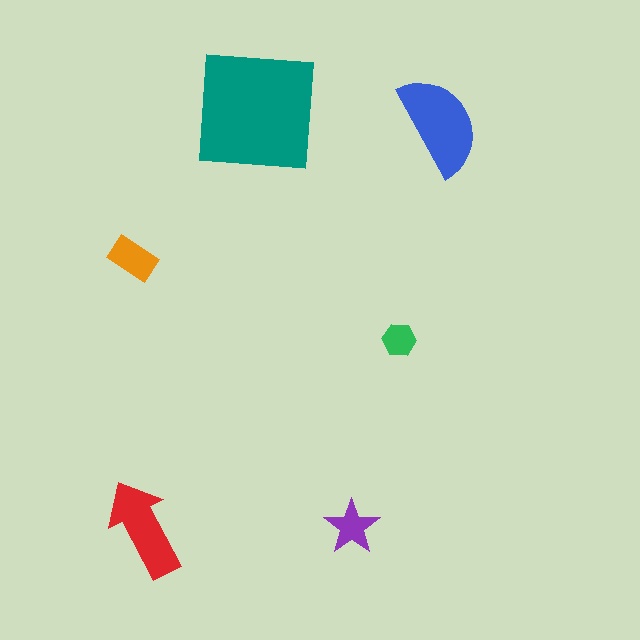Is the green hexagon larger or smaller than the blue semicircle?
Smaller.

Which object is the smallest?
The green hexagon.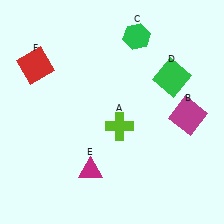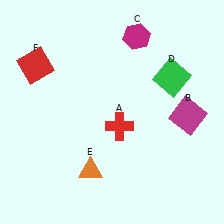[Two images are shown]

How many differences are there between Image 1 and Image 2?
There are 3 differences between the two images.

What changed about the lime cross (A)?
In Image 1, A is lime. In Image 2, it changed to red.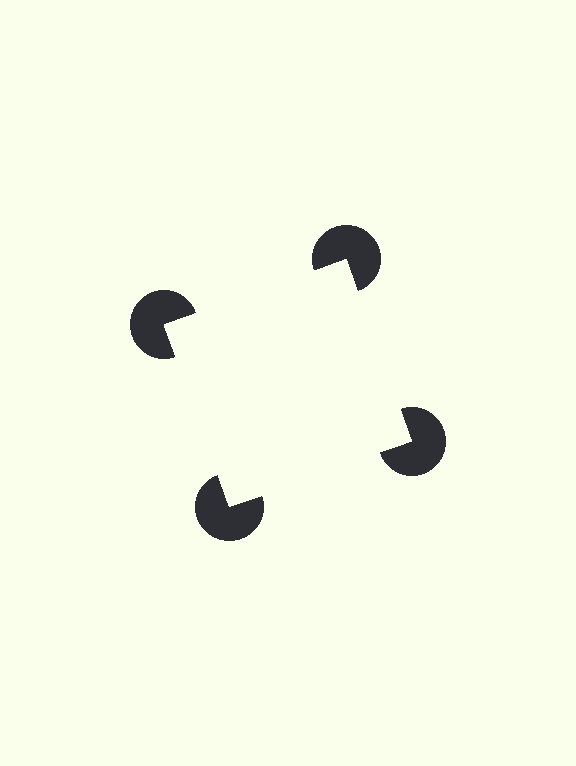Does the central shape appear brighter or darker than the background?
It typically appears slightly brighter than the background, even though no actual brightness change is drawn.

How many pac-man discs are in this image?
There are 4 — one at each vertex of the illusory square.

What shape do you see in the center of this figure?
An illusory square — its edges are inferred from the aligned wedge cuts in the pac-man discs, not physically drawn.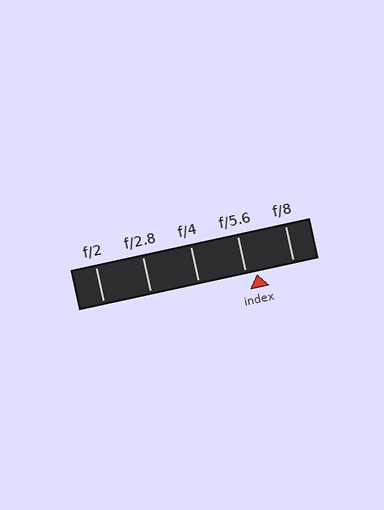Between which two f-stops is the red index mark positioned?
The index mark is between f/5.6 and f/8.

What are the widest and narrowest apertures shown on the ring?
The widest aperture shown is f/2 and the narrowest is f/8.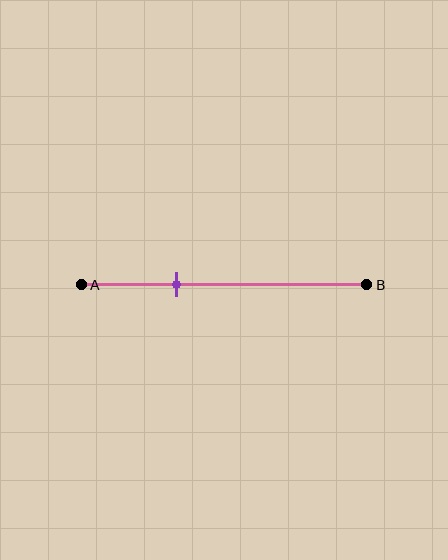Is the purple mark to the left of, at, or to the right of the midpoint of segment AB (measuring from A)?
The purple mark is to the left of the midpoint of segment AB.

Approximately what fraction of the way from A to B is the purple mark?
The purple mark is approximately 35% of the way from A to B.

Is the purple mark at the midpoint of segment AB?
No, the mark is at about 35% from A, not at the 50% midpoint.